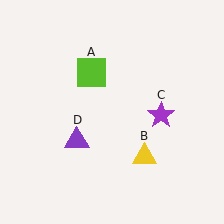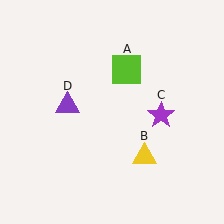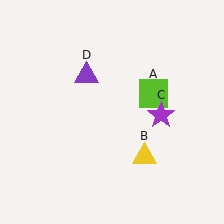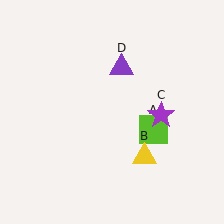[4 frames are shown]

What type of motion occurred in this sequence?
The lime square (object A), purple triangle (object D) rotated clockwise around the center of the scene.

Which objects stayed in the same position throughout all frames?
Yellow triangle (object B) and purple star (object C) remained stationary.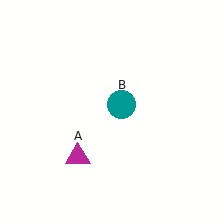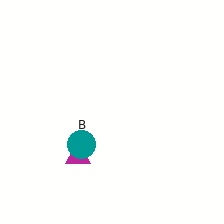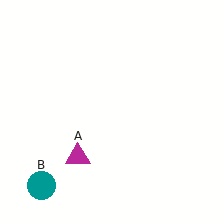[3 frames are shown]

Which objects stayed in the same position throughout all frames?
Magenta triangle (object A) remained stationary.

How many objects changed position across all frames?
1 object changed position: teal circle (object B).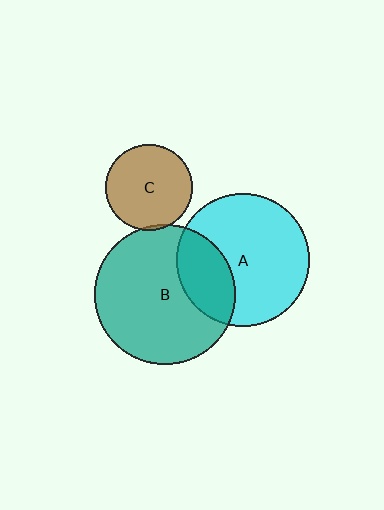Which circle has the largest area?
Circle B (teal).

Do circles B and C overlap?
Yes.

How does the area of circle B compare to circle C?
Approximately 2.7 times.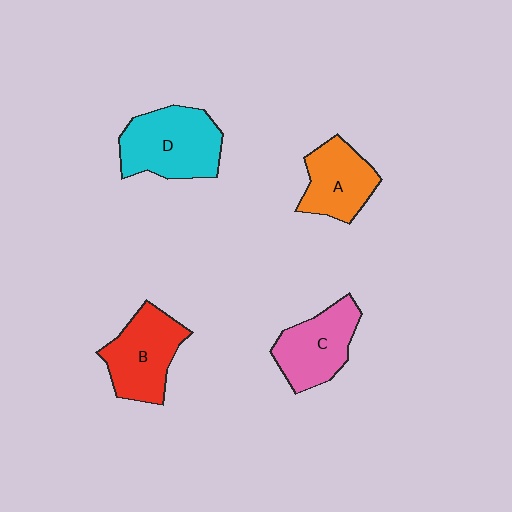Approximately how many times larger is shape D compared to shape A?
Approximately 1.4 times.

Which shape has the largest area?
Shape D (cyan).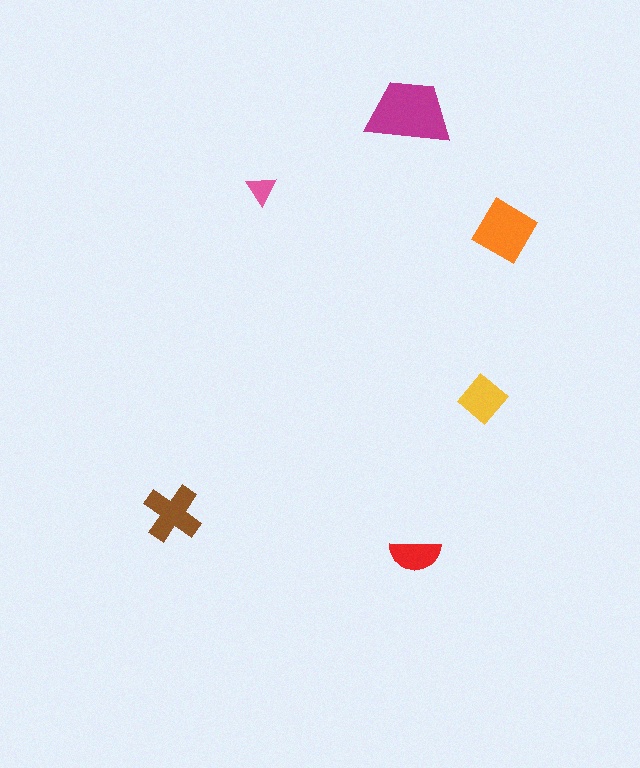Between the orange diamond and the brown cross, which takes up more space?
The orange diamond.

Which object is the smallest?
The pink triangle.